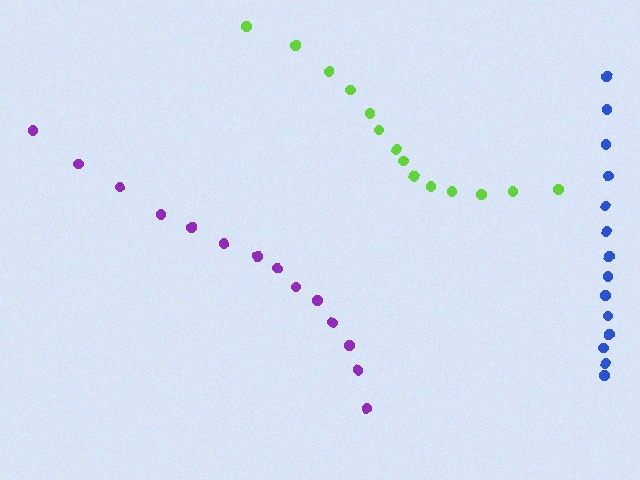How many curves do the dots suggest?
There are 3 distinct paths.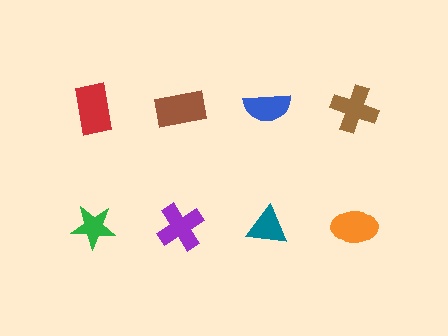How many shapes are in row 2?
4 shapes.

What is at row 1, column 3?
A blue semicircle.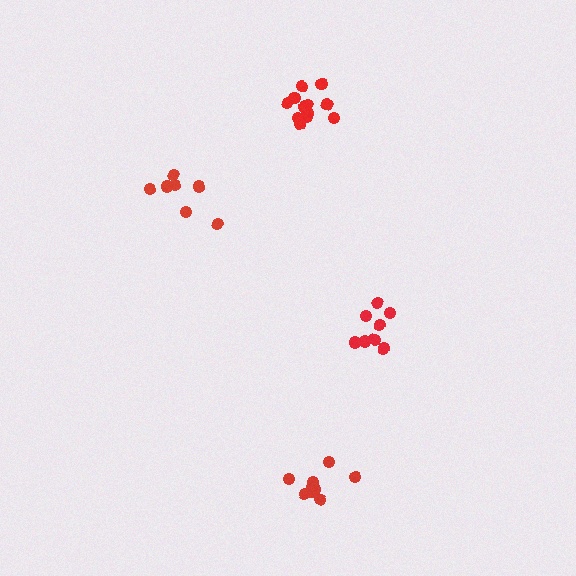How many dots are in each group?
Group 1: 8 dots, Group 2: 8 dots, Group 3: 9 dots, Group 4: 12 dots (37 total).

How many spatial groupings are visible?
There are 4 spatial groupings.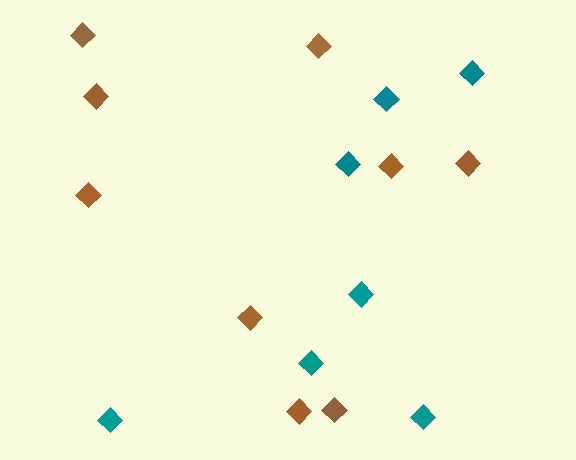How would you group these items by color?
There are 2 groups: one group of teal diamonds (7) and one group of brown diamonds (9).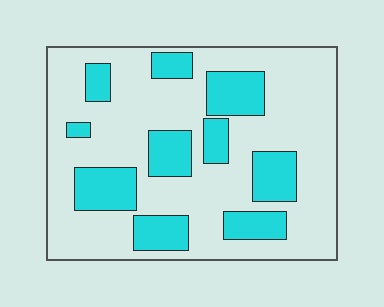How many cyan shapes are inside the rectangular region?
10.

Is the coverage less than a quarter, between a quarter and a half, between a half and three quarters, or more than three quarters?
Between a quarter and a half.